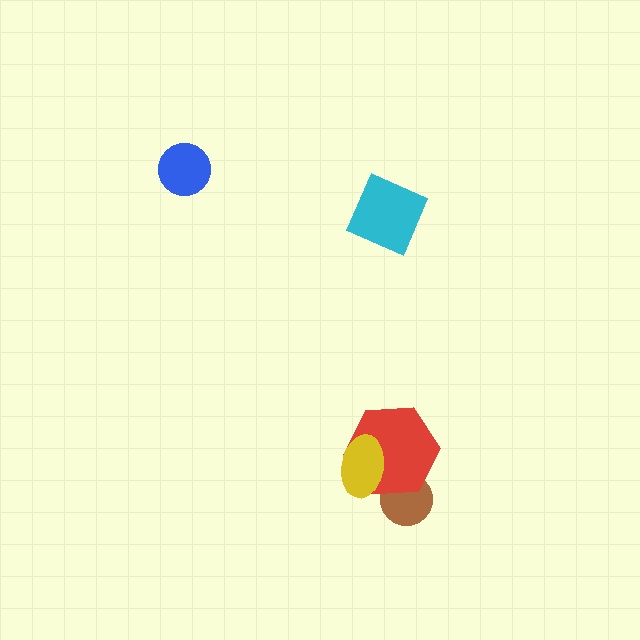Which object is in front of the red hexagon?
The yellow ellipse is in front of the red hexagon.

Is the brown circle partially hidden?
Yes, it is partially covered by another shape.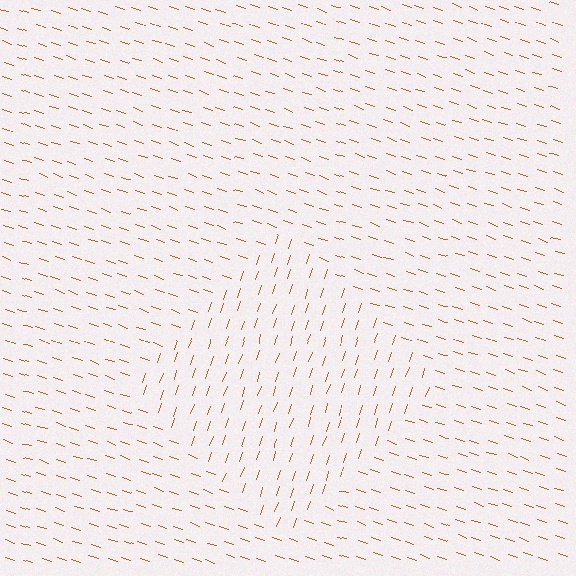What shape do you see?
I see a diamond.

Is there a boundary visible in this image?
Yes, there is a texture boundary formed by a change in line orientation.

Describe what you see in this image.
The image is filled with small brown line segments. A diamond region in the image has lines oriented differently from the surrounding lines, creating a visible texture boundary.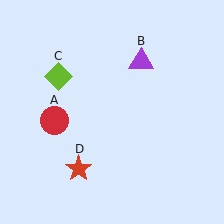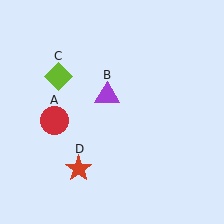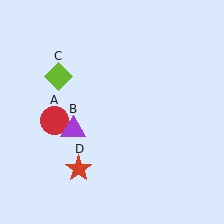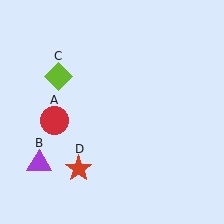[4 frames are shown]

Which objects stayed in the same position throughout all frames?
Red circle (object A) and lime diamond (object C) and red star (object D) remained stationary.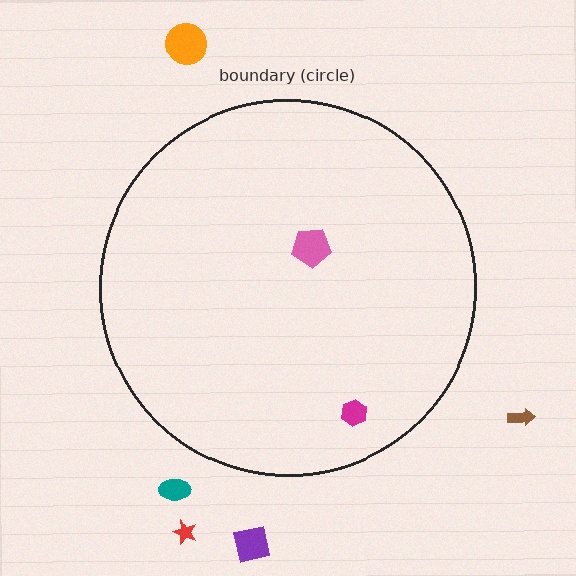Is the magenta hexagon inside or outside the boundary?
Inside.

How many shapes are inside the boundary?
2 inside, 5 outside.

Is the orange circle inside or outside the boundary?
Outside.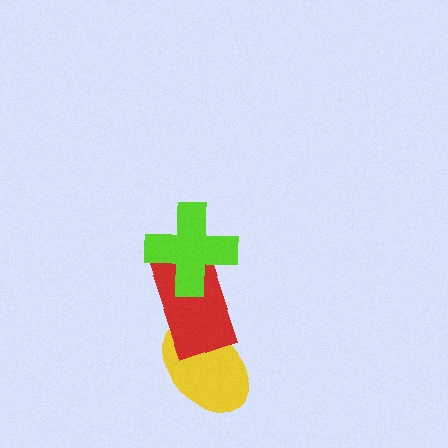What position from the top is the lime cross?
The lime cross is 1st from the top.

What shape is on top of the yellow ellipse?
The red rectangle is on top of the yellow ellipse.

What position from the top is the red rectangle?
The red rectangle is 2nd from the top.